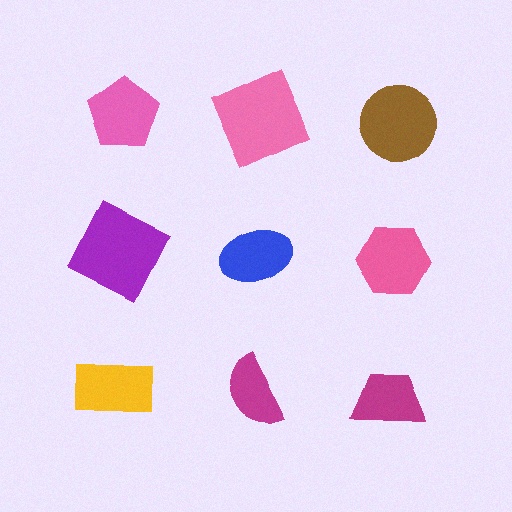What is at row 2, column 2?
A blue ellipse.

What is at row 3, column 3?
A magenta trapezoid.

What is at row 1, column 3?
A brown circle.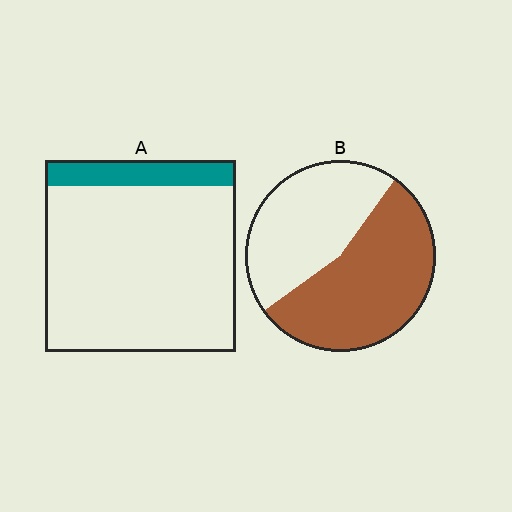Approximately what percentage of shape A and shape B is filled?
A is approximately 15% and B is approximately 55%.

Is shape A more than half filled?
No.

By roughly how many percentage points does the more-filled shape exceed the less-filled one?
By roughly 40 percentage points (B over A).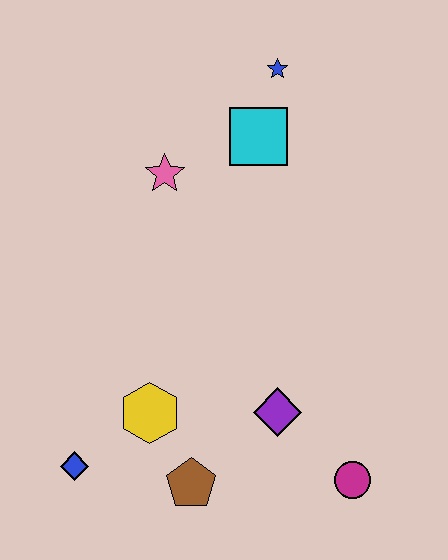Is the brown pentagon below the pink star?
Yes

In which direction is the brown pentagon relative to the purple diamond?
The brown pentagon is to the left of the purple diamond.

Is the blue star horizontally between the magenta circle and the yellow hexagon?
Yes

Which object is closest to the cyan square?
The blue star is closest to the cyan square.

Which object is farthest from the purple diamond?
The blue star is farthest from the purple diamond.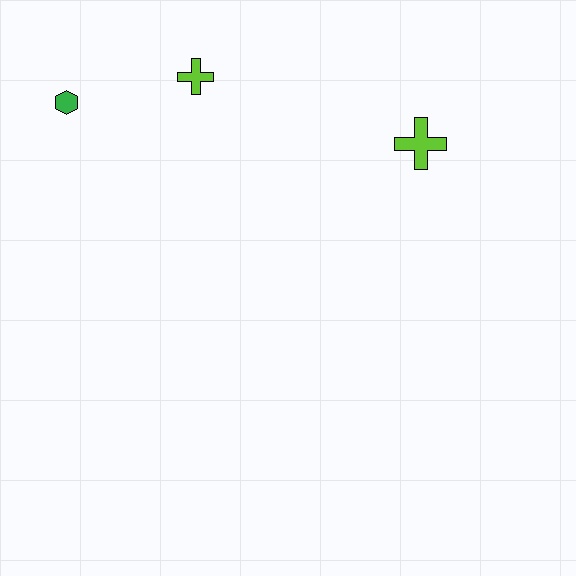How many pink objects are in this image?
There are no pink objects.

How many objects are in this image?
There are 3 objects.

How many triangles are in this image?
There are no triangles.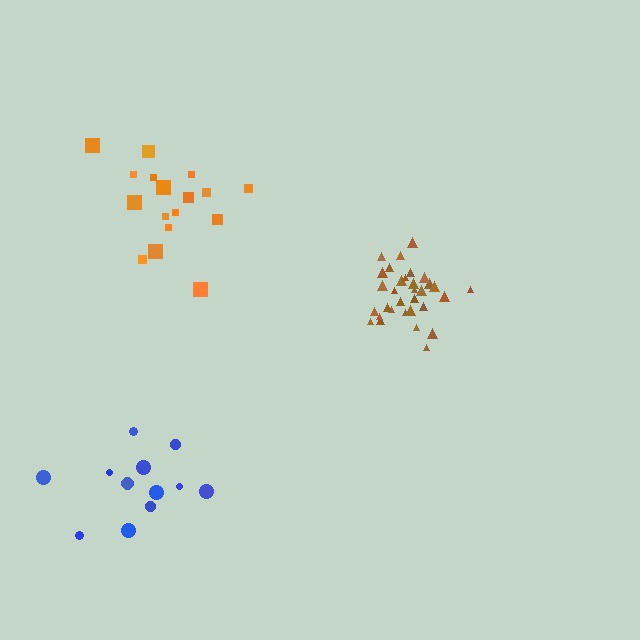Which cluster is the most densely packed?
Brown.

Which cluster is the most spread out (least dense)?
Blue.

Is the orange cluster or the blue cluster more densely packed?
Orange.